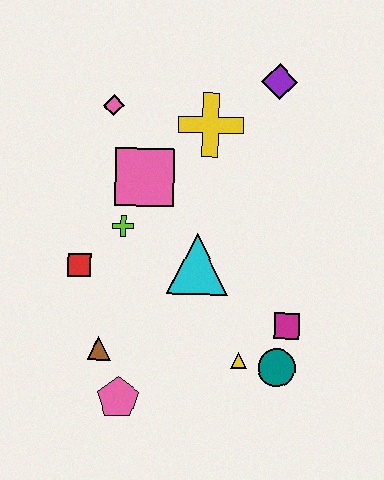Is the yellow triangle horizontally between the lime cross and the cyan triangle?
No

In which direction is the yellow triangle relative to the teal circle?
The yellow triangle is to the left of the teal circle.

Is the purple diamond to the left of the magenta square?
Yes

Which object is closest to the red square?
The lime cross is closest to the red square.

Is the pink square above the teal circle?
Yes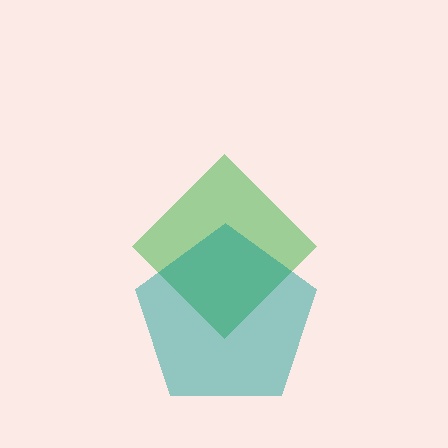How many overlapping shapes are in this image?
There are 2 overlapping shapes in the image.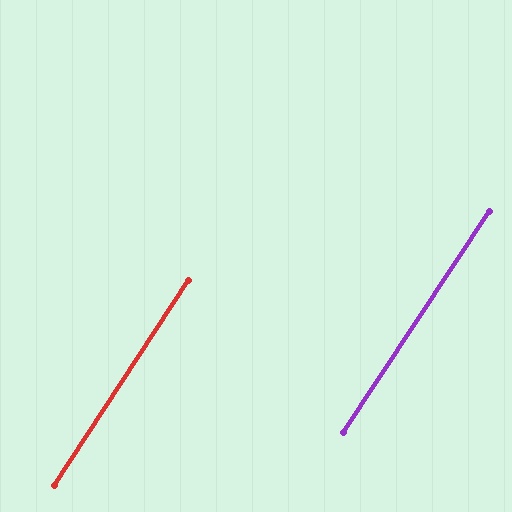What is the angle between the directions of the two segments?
Approximately 1 degree.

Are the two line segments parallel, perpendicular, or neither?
Parallel — their directions differ by only 0.6°.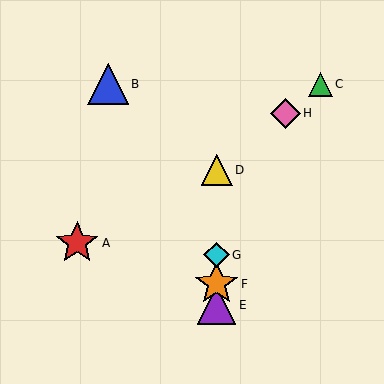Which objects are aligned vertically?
Objects D, E, F, G are aligned vertically.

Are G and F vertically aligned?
Yes, both are at x≈217.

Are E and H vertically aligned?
No, E is at x≈217 and H is at x≈286.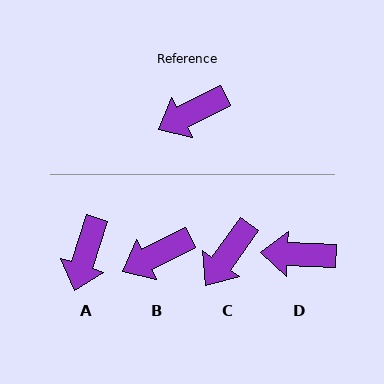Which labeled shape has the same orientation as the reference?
B.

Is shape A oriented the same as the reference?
No, it is off by about 45 degrees.